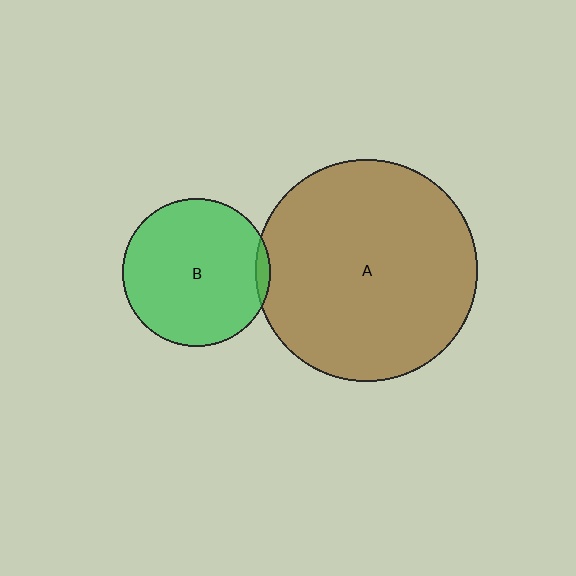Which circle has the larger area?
Circle A (brown).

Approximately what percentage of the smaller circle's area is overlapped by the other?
Approximately 5%.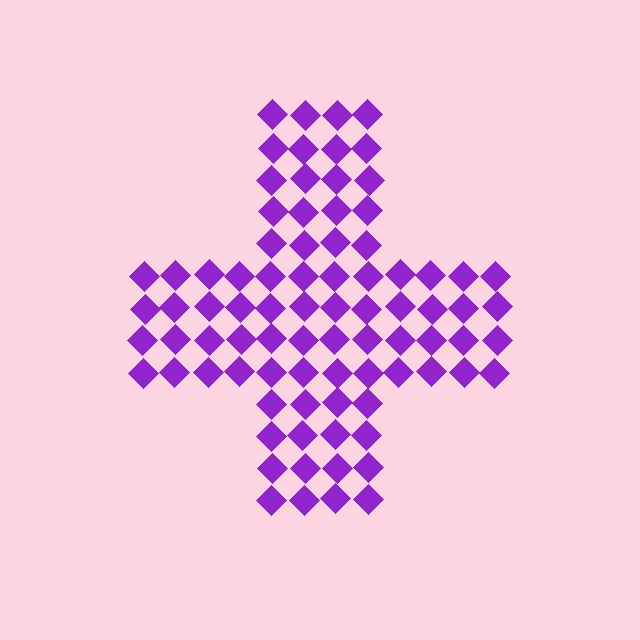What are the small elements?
The small elements are diamonds.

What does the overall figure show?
The overall figure shows a cross.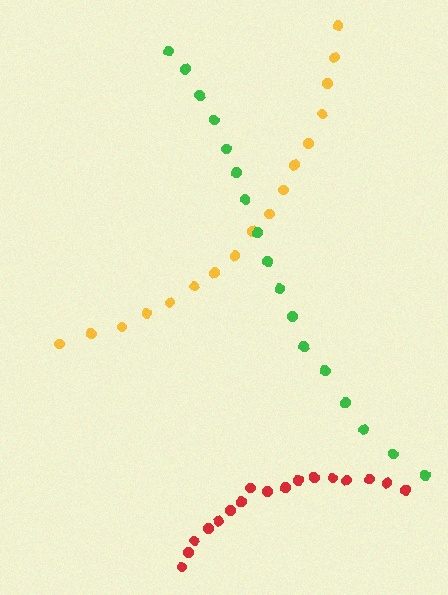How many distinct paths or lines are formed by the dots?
There are 3 distinct paths.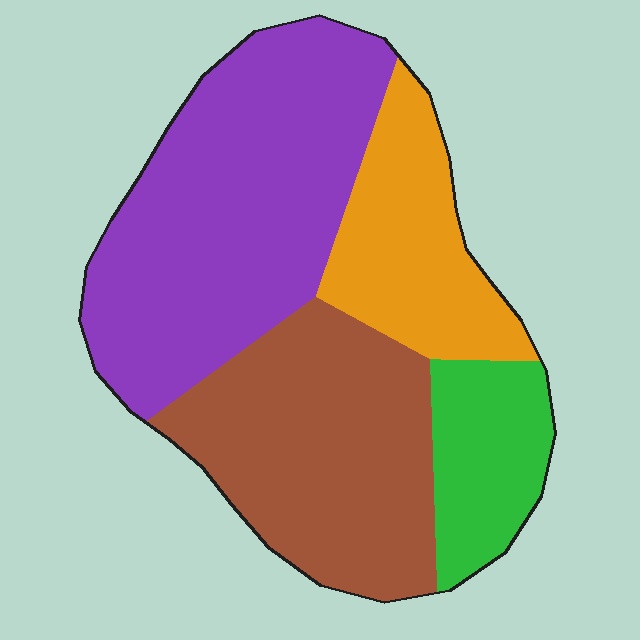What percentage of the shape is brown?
Brown takes up about one third (1/3) of the shape.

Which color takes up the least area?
Green, at roughly 10%.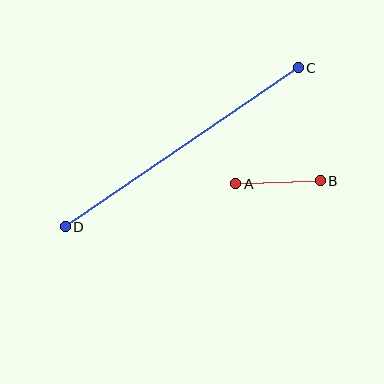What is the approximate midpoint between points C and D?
The midpoint is at approximately (182, 147) pixels.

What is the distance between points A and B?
The distance is approximately 84 pixels.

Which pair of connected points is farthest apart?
Points C and D are farthest apart.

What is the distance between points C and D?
The distance is approximately 282 pixels.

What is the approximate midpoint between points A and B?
The midpoint is at approximately (278, 182) pixels.